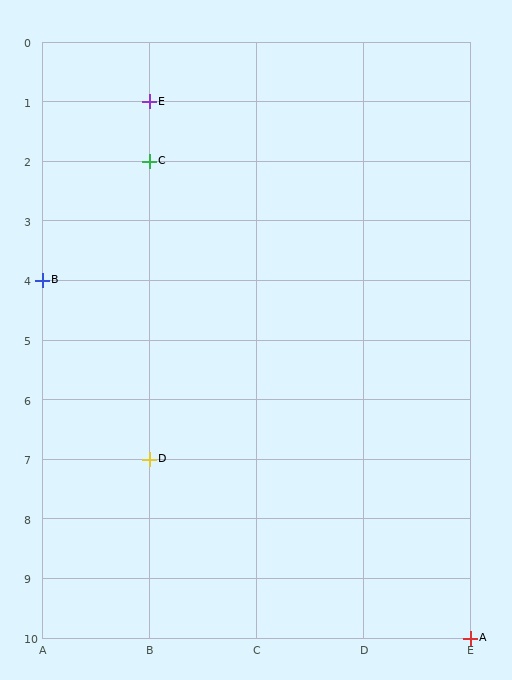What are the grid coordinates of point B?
Point B is at grid coordinates (A, 4).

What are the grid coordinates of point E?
Point E is at grid coordinates (B, 1).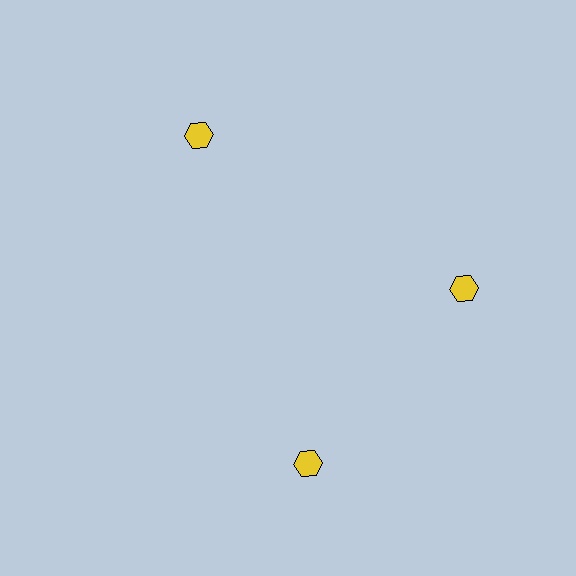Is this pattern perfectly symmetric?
No. The 3 yellow hexagons are arranged in a ring, but one element near the 7 o'clock position is rotated out of alignment along the ring, breaking the 3-fold rotational symmetry.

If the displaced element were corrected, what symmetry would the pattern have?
It would have 3-fold rotational symmetry — the pattern would map onto itself every 120 degrees.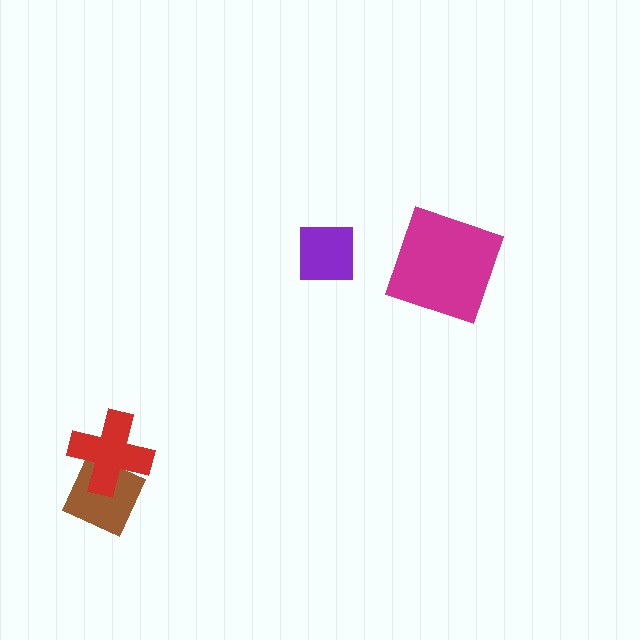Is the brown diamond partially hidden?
Yes, it is partially covered by another shape.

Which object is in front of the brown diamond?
The red cross is in front of the brown diamond.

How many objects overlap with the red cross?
1 object overlaps with the red cross.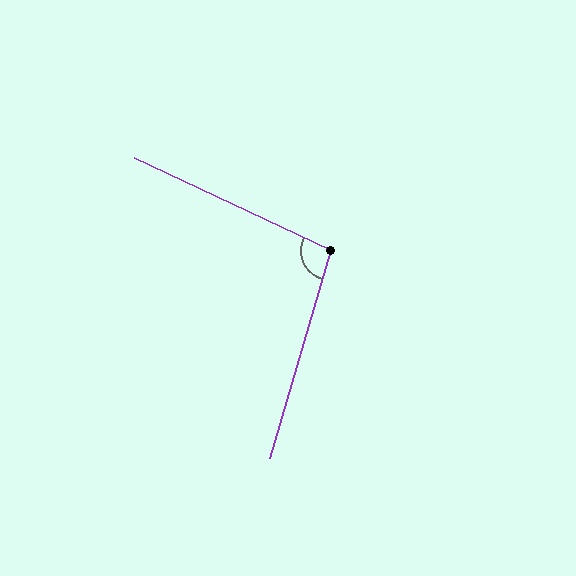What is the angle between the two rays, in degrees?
Approximately 99 degrees.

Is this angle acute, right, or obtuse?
It is obtuse.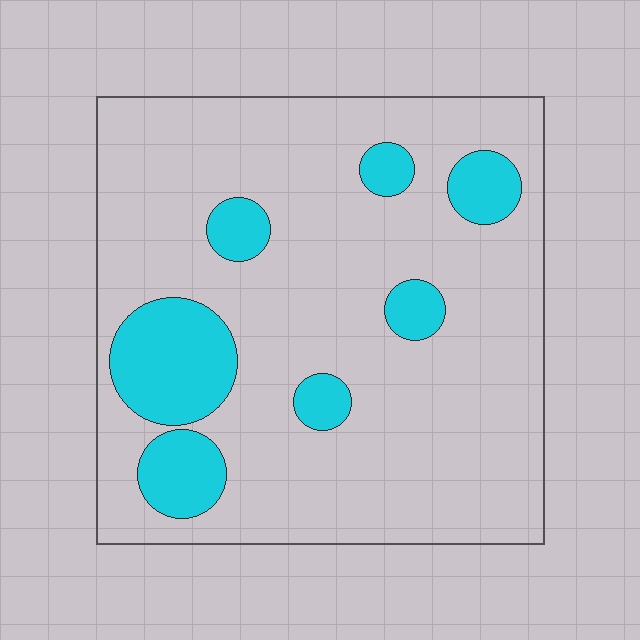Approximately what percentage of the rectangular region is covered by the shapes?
Approximately 15%.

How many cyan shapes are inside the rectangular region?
7.